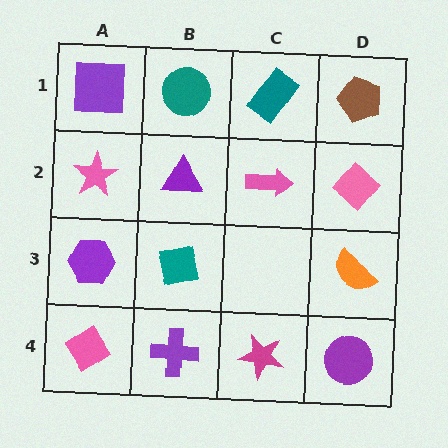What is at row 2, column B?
A purple triangle.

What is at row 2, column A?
A pink star.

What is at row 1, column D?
A brown pentagon.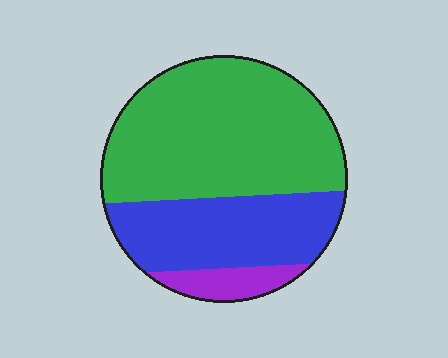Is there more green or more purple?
Green.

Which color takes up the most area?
Green, at roughly 60%.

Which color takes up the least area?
Purple, at roughly 10%.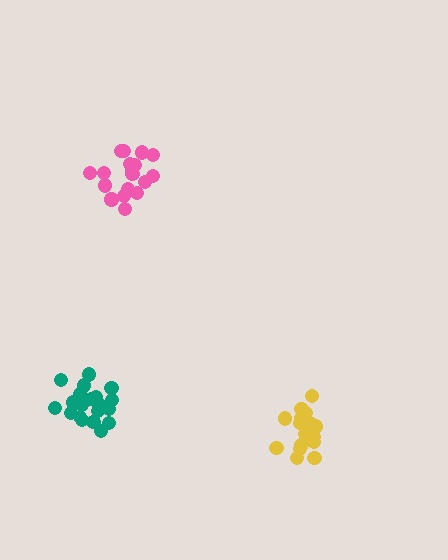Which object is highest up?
The pink cluster is topmost.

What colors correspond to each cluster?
The clusters are colored: pink, teal, yellow.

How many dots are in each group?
Group 1: 19 dots, Group 2: 20 dots, Group 3: 16 dots (55 total).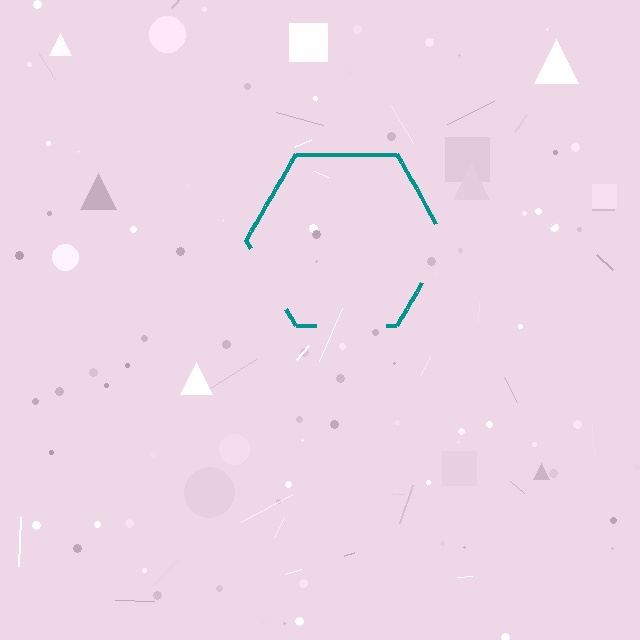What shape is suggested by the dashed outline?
The dashed outline suggests a hexagon.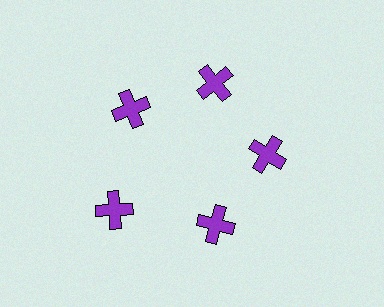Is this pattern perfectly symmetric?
No. The 5 purple crosses are arranged in a ring, but one element near the 8 o'clock position is pushed outward from the center, breaking the 5-fold rotational symmetry.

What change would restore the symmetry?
The symmetry would be restored by moving it inward, back onto the ring so that all 5 crosses sit at equal angles and equal distance from the center.